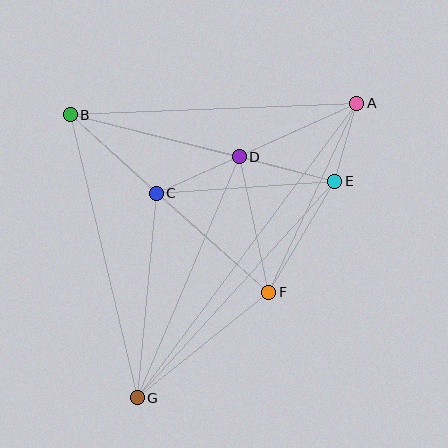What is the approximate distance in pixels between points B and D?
The distance between B and D is approximately 174 pixels.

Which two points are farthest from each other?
Points A and G are farthest from each other.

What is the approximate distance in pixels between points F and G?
The distance between F and G is approximately 169 pixels.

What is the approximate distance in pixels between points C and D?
The distance between C and D is approximately 90 pixels.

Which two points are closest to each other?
Points A and E are closest to each other.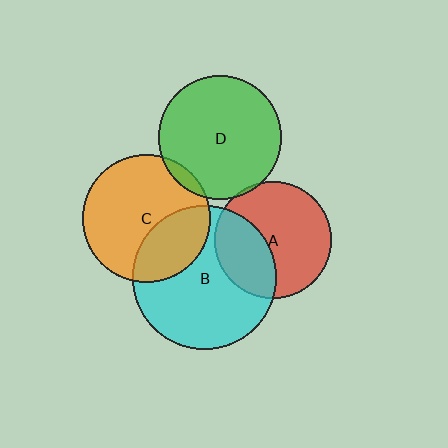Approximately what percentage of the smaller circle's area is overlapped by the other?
Approximately 5%.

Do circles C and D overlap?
Yes.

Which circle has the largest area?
Circle B (cyan).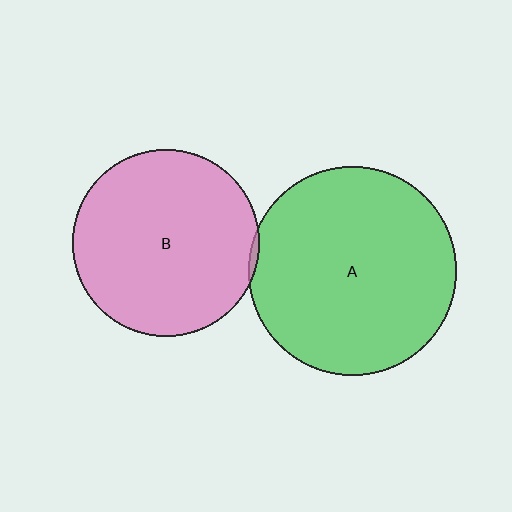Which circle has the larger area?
Circle A (green).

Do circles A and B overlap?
Yes.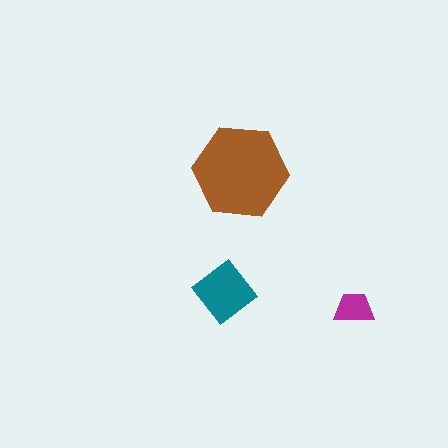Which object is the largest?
The brown hexagon.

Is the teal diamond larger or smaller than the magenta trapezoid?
Larger.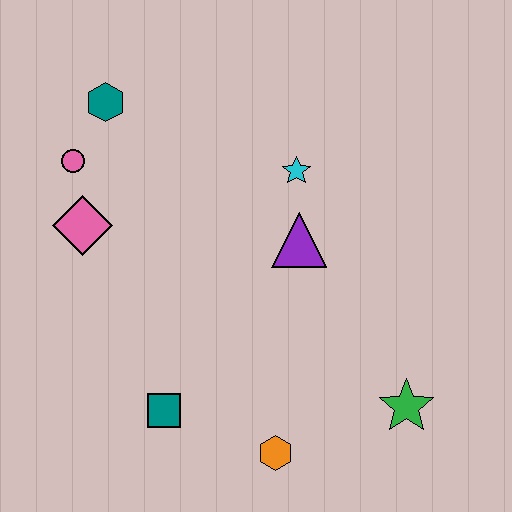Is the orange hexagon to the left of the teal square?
No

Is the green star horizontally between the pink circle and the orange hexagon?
No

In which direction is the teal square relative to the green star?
The teal square is to the left of the green star.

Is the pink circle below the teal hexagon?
Yes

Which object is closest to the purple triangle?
The cyan star is closest to the purple triangle.